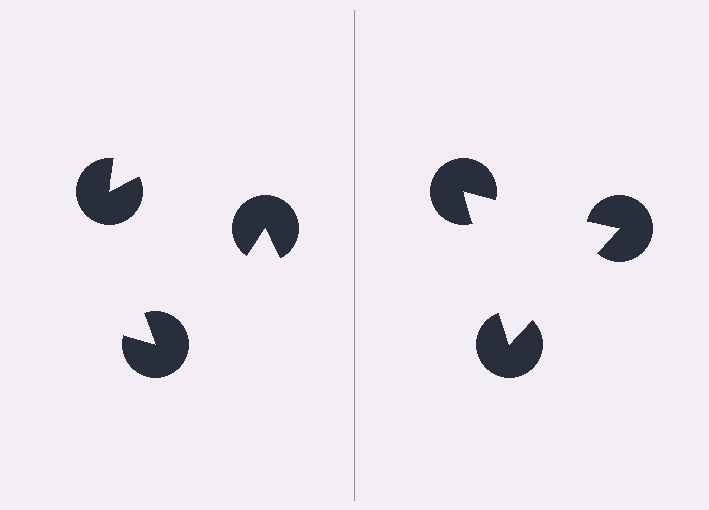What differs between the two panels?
The pac-man discs are positioned identically on both sides; only the wedge orientations differ. On the right they align to a triangle; on the left they are misaligned.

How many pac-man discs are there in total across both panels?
6 — 3 on each side.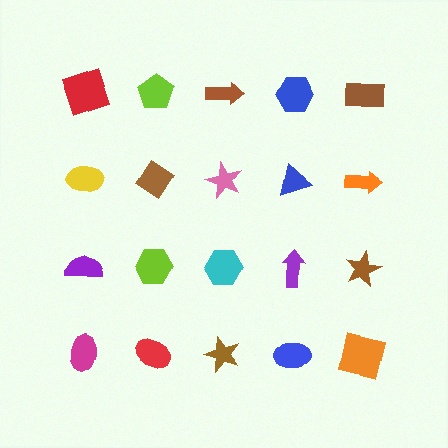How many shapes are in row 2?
5 shapes.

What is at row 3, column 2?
A lime hexagon.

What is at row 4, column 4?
A blue ellipse.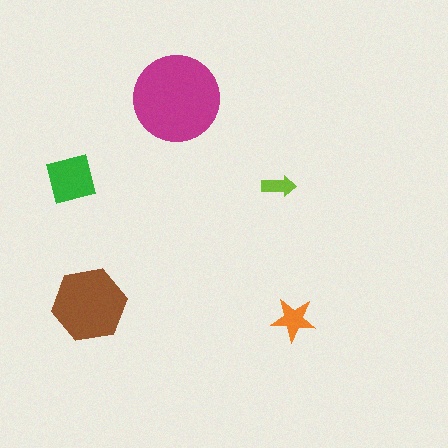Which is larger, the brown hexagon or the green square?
The brown hexagon.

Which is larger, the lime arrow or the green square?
The green square.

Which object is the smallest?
The lime arrow.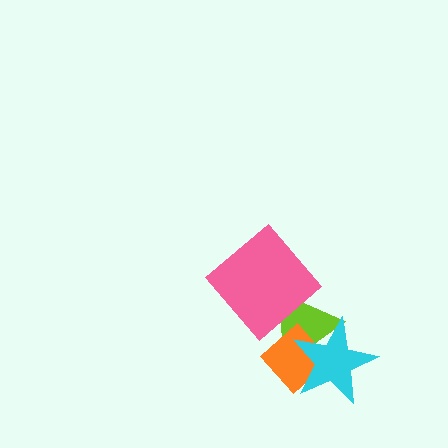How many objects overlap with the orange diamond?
2 objects overlap with the orange diamond.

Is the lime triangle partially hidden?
Yes, it is partially covered by another shape.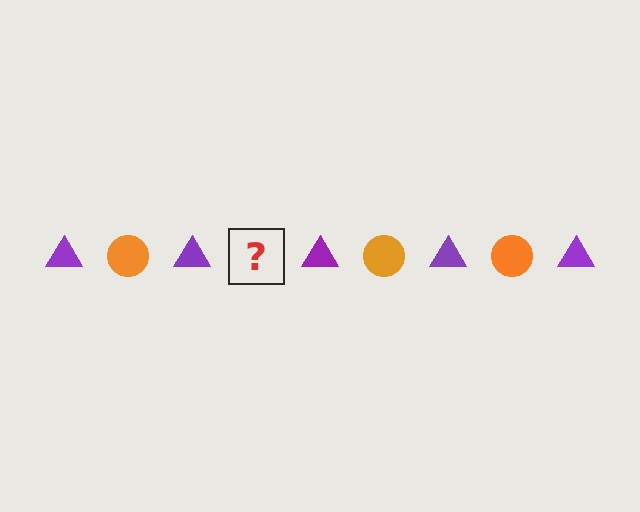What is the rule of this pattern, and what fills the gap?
The rule is that the pattern alternates between purple triangle and orange circle. The gap should be filled with an orange circle.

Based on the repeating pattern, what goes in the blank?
The blank should be an orange circle.